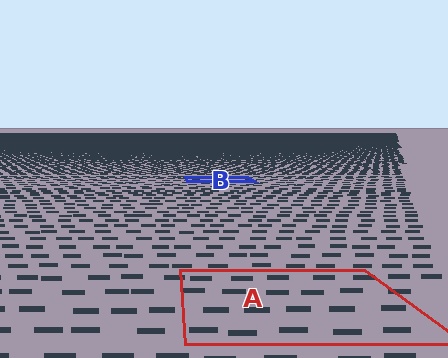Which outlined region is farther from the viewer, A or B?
Region B is farther from the viewer — the texture elements inside it appear smaller and more densely packed.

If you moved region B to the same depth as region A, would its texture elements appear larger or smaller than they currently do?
They would appear larger. At a closer depth, the same texture elements are projected at a bigger on-screen size.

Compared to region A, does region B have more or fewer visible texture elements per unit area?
Region B has more texture elements per unit area — they are packed more densely because it is farther away.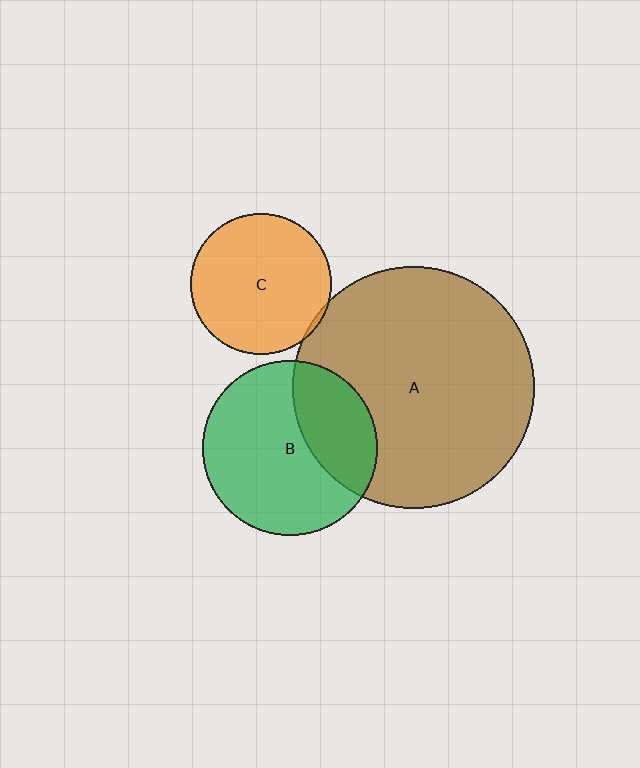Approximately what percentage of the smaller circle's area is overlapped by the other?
Approximately 5%.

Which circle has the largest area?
Circle A (brown).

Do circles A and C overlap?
Yes.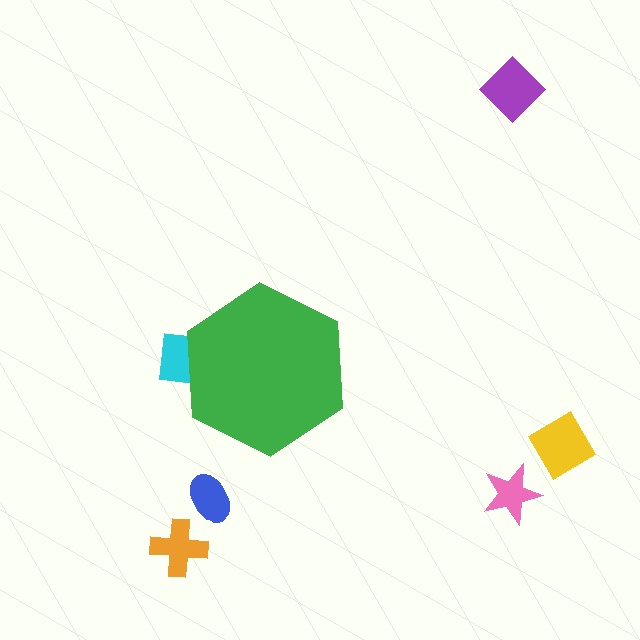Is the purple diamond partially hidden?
No, the purple diamond is fully visible.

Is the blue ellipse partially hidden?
No, the blue ellipse is fully visible.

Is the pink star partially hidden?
No, the pink star is fully visible.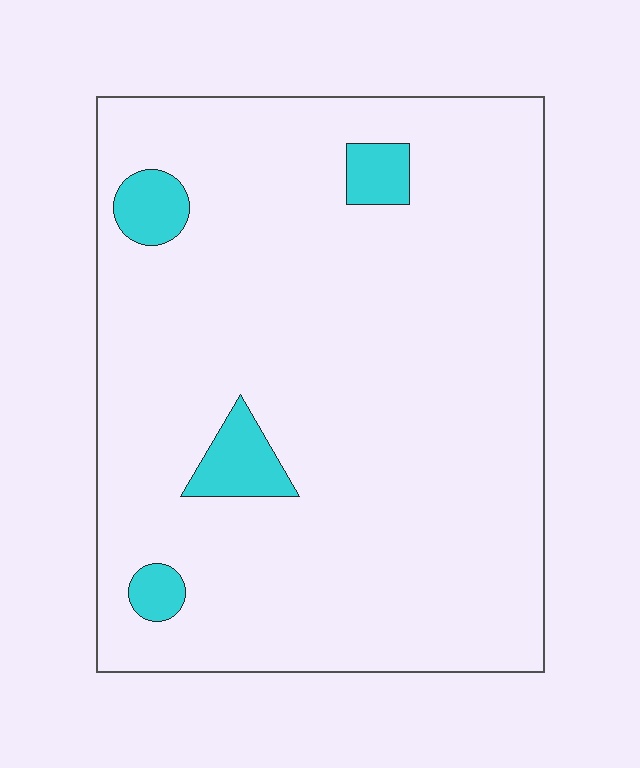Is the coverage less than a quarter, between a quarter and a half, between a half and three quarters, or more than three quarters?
Less than a quarter.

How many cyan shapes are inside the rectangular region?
4.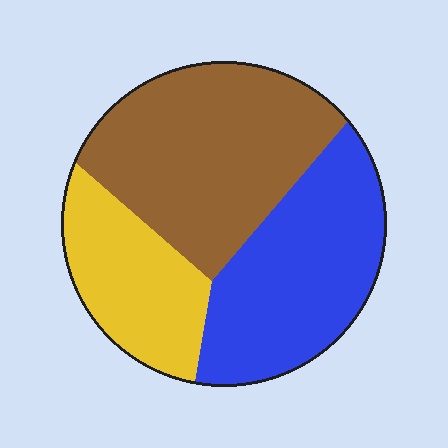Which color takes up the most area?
Brown, at roughly 40%.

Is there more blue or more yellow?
Blue.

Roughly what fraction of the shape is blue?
Blue takes up between a third and a half of the shape.